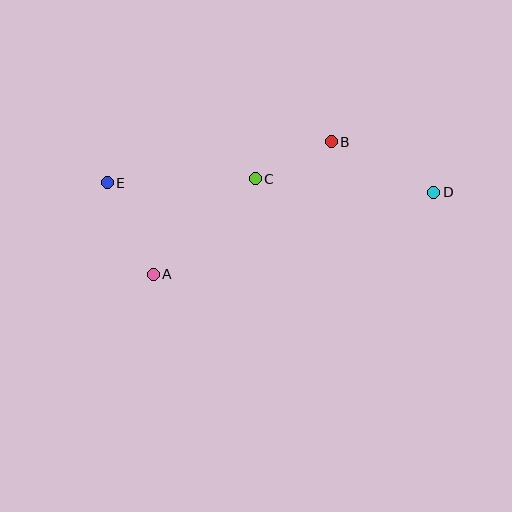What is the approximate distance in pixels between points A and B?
The distance between A and B is approximately 222 pixels.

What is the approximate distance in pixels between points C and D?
The distance between C and D is approximately 179 pixels.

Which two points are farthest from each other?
Points D and E are farthest from each other.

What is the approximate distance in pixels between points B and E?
The distance between B and E is approximately 228 pixels.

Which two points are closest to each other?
Points B and C are closest to each other.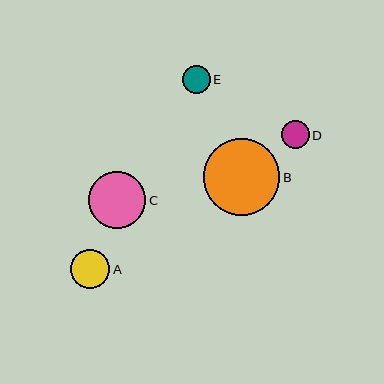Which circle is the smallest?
Circle D is the smallest with a size of approximately 28 pixels.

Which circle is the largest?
Circle B is the largest with a size of approximately 77 pixels.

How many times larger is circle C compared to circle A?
Circle C is approximately 1.5 times the size of circle A.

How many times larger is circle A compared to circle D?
Circle A is approximately 1.4 times the size of circle D.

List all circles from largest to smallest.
From largest to smallest: B, C, A, E, D.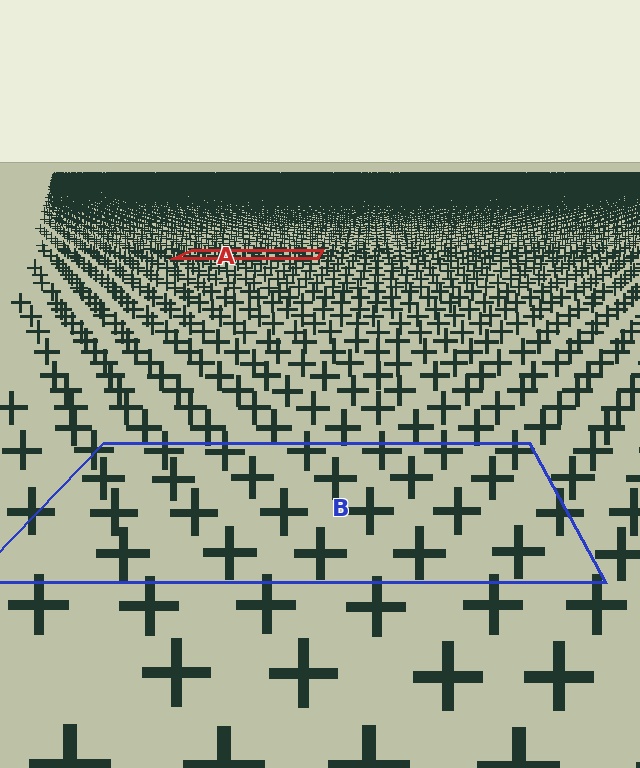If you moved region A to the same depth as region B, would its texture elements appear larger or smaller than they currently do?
They would appear larger. At a closer depth, the same texture elements are projected at a bigger on-screen size.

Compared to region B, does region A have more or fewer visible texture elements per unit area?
Region A has more texture elements per unit area — they are packed more densely because it is farther away.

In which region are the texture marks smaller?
The texture marks are smaller in region A, because it is farther away.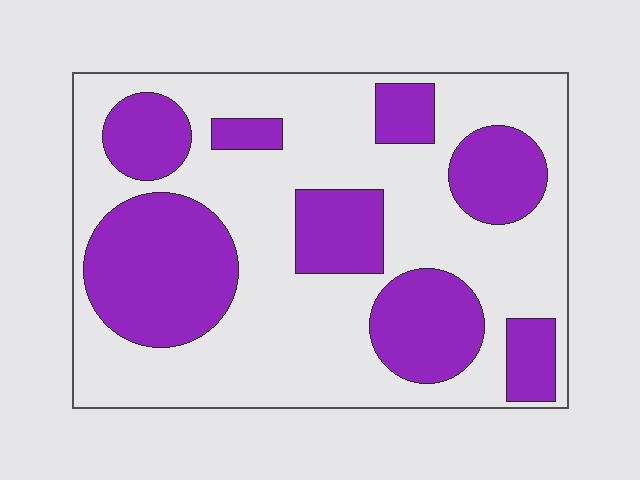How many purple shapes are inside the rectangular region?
8.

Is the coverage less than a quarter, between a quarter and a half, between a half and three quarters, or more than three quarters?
Between a quarter and a half.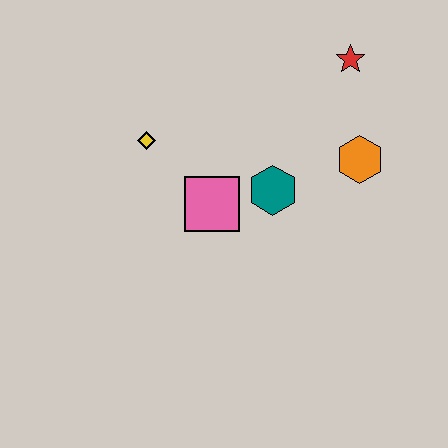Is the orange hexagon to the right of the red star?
Yes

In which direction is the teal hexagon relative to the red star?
The teal hexagon is below the red star.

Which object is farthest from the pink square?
The red star is farthest from the pink square.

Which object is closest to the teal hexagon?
The pink square is closest to the teal hexagon.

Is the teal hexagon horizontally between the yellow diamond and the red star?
Yes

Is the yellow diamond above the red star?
No